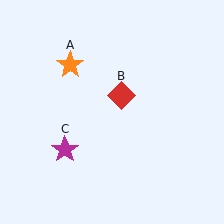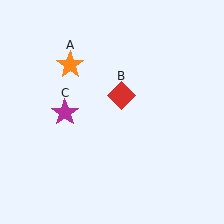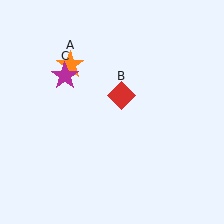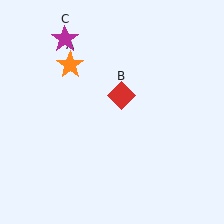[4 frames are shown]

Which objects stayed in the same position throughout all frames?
Orange star (object A) and red diamond (object B) remained stationary.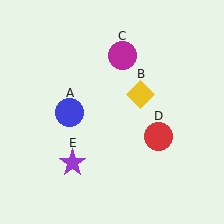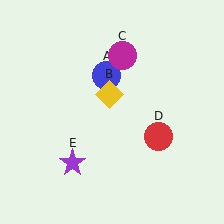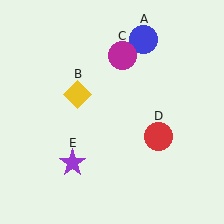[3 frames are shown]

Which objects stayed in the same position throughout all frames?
Magenta circle (object C) and red circle (object D) and purple star (object E) remained stationary.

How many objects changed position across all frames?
2 objects changed position: blue circle (object A), yellow diamond (object B).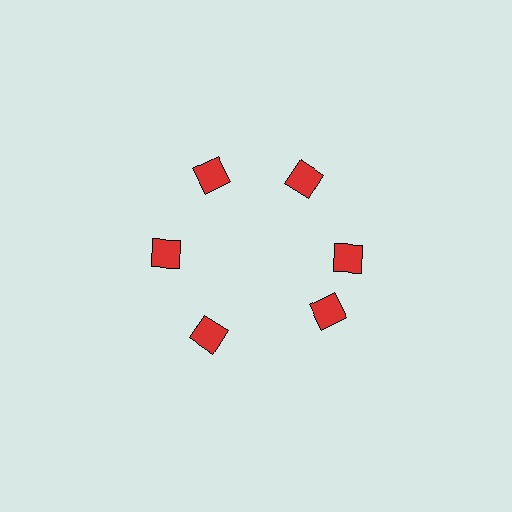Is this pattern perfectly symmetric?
No. The 6 red diamonds are arranged in a ring, but one element near the 5 o'clock position is rotated out of alignment along the ring, breaking the 6-fold rotational symmetry.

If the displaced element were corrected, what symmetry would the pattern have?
It would have 6-fold rotational symmetry — the pattern would map onto itself every 60 degrees.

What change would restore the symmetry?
The symmetry would be restored by rotating it back into even spacing with its neighbors so that all 6 diamonds sit at equal angles and equal distance from the center.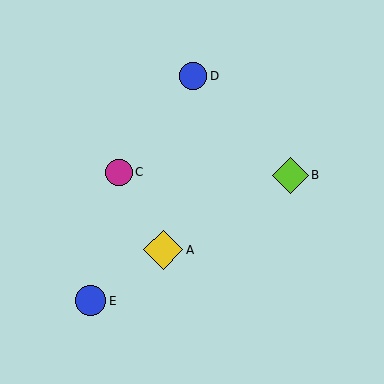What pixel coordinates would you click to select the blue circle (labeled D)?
Click at (193, 76) to select the blue circle D.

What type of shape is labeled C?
Shape C is a magenta circle.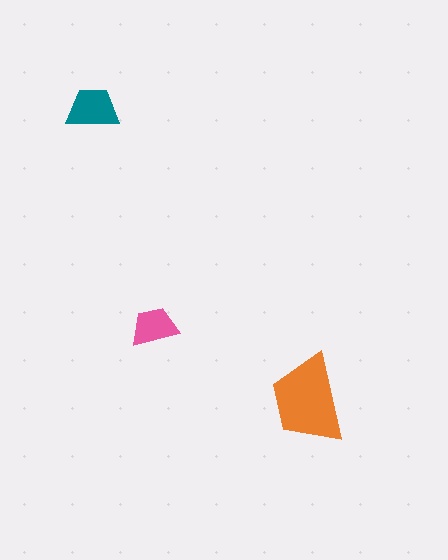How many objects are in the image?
There are 3 objects in the image.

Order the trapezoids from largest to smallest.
the orange one, the teal one, the pink one.